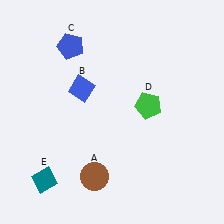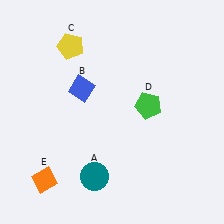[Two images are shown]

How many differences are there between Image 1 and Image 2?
There are 3 differences between the two images.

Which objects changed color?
A changed from brown to teal. C changed from blue to yellow. E changed from teal to orange.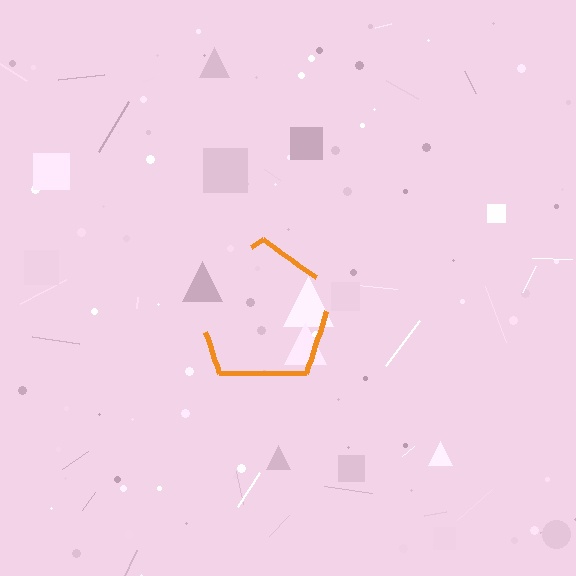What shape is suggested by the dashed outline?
The dashed outline suggests a pentagon.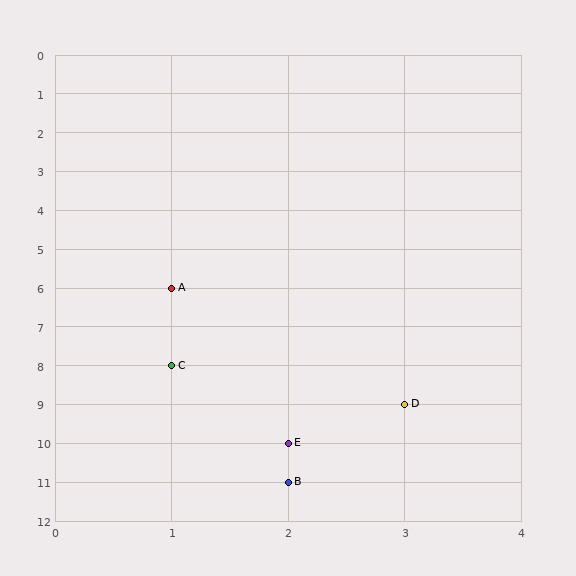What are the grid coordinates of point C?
Point C is at grid coordinates (1, 8).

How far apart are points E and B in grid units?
Points E and B are 1 row apart.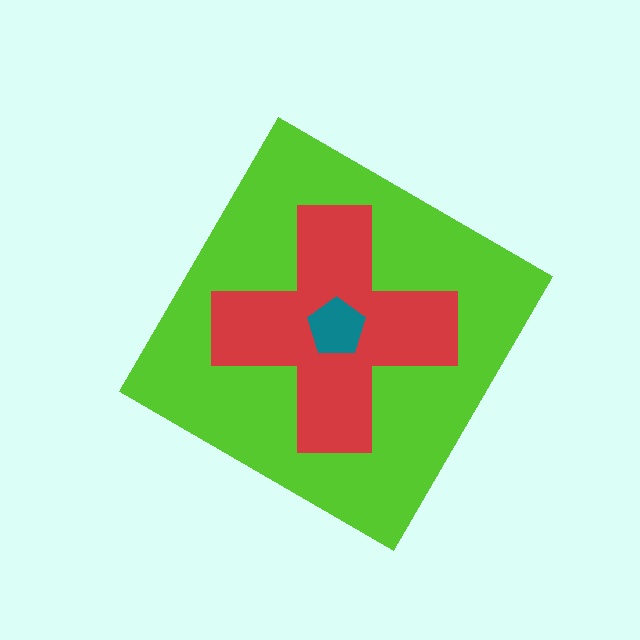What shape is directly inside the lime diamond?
The red cross.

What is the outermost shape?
The lime diamond.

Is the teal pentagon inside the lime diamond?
Yes.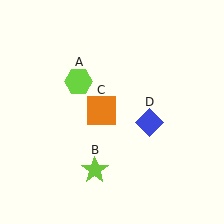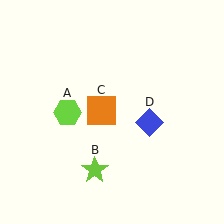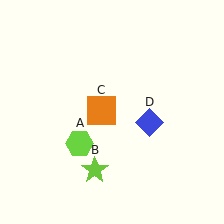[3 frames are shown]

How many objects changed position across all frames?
1 object changed position: lime hexagon (object A).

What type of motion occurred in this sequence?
The lime hexagon (object A) rotated counterclockwise around the center of the scene.